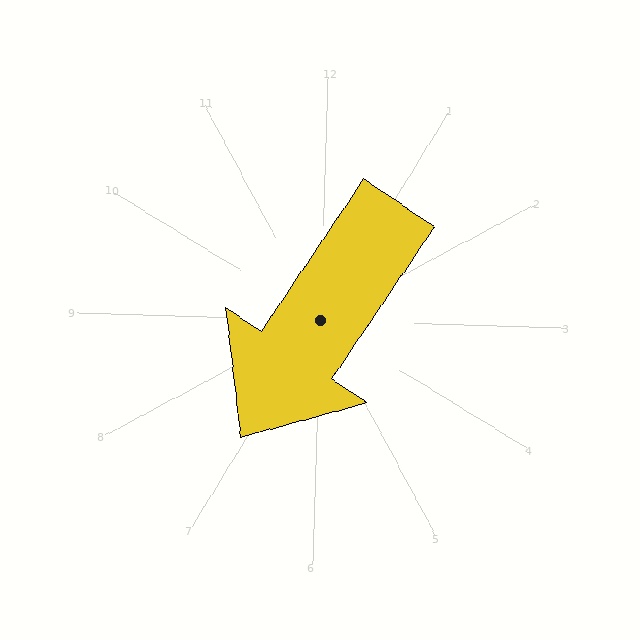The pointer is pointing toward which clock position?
Roughly 7 o'clock.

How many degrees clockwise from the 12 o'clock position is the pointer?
Approximately 212 degrees.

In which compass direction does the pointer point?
Southwest.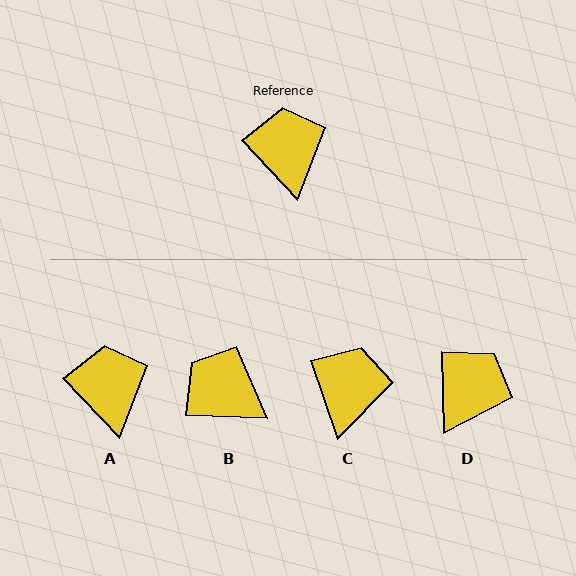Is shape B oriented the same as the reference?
No, it is off by about 44 degrees.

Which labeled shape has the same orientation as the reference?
A.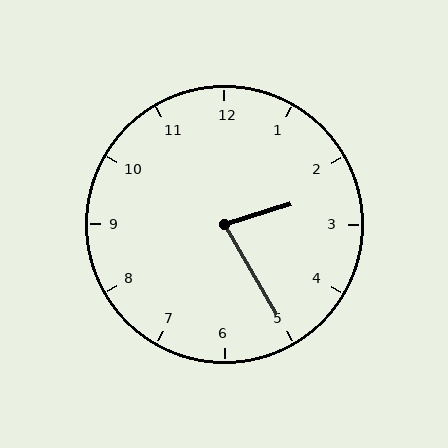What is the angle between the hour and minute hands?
Approximately 78 degrees.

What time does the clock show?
2:25.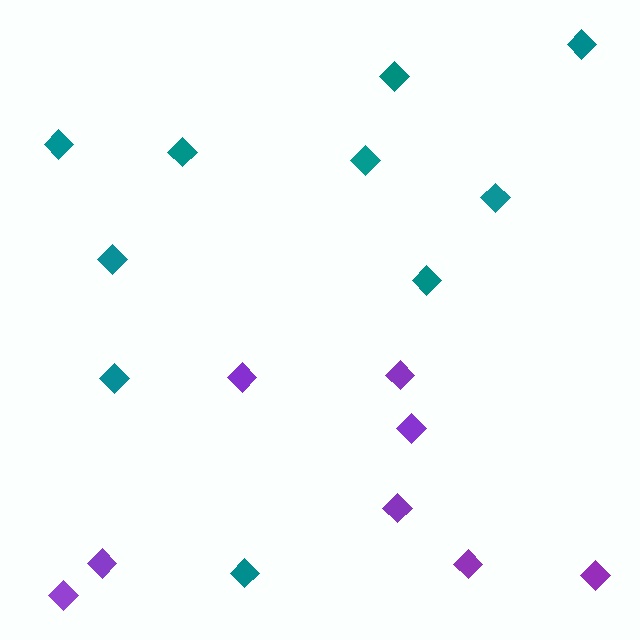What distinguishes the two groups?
There are 2 groups: one group of purple diamonds (8) and one group of teal diamonds (10).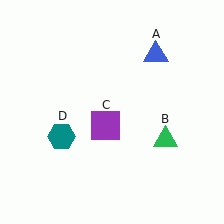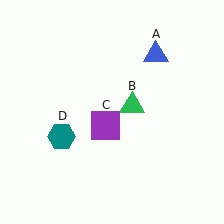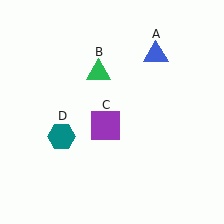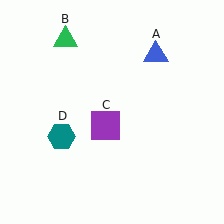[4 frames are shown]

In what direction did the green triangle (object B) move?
The green triangle (object B) moved up and to the left.